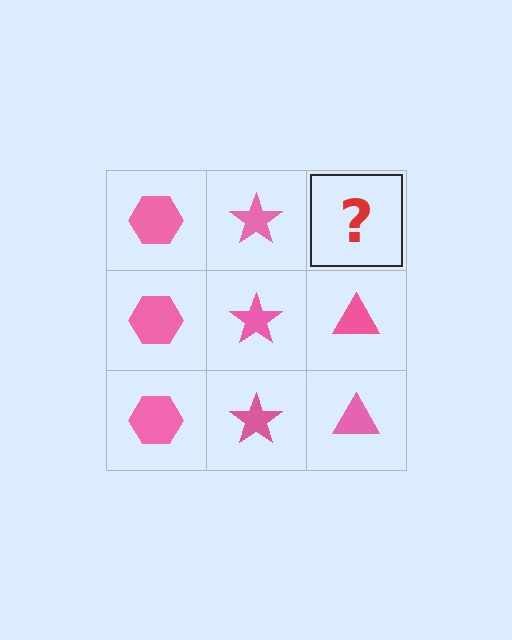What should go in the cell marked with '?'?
The missing cell should contain a pink triangle.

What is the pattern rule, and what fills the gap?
The rule is that each column has a consistent shape. The gap should be filled with a pink triangle.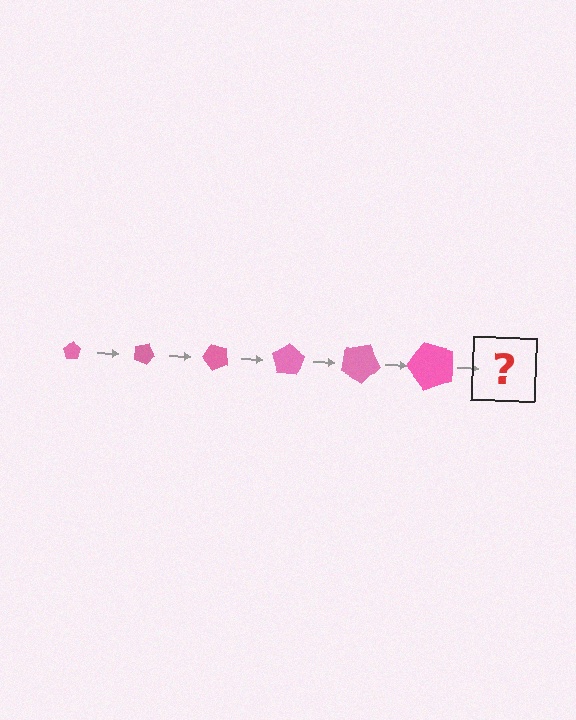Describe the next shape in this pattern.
It should be a pentagon, larger than the previous one and rotated 150 degrees from the start.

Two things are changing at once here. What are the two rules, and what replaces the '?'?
The two rules are that the pentagon grows larger each step and it rotates 25 degrees each step. The '?' should be a pentagon, larger than the previous one and rotated 150 degrees from the start.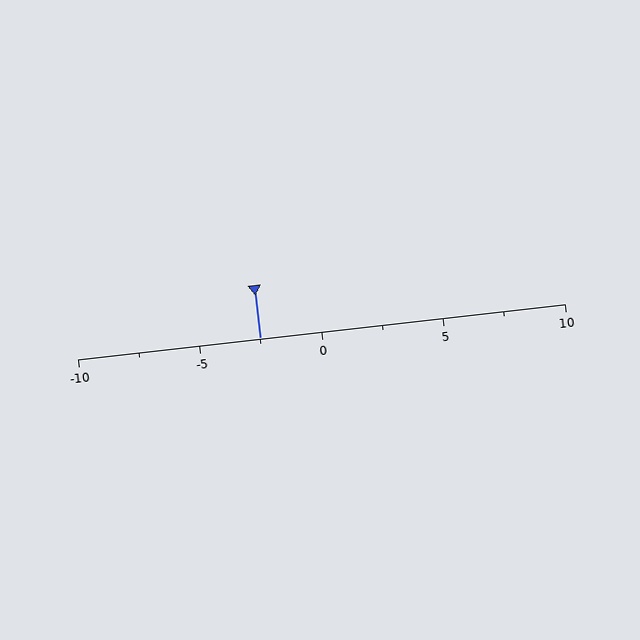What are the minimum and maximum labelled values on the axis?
The axis runs from -10 to 10.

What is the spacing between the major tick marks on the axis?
The major ticks are spaced 5 apart.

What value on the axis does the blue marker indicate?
The marker indicates approximately -2.5.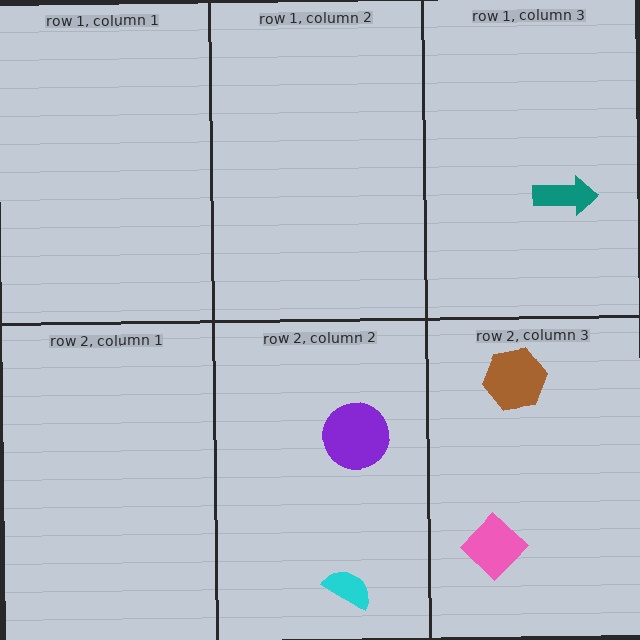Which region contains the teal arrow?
The row 1, column 3 region.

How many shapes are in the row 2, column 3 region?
2.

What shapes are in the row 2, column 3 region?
The pink diamond, the brown hexagon.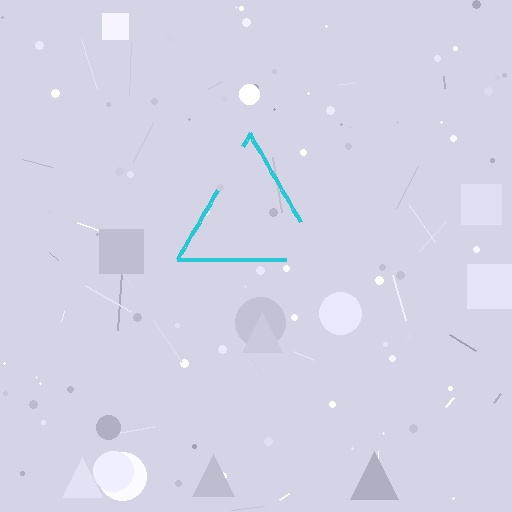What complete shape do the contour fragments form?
The contour fragments form a triangle.